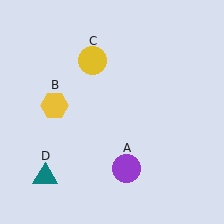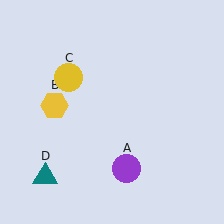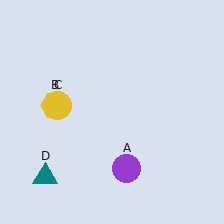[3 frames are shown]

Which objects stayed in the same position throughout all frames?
Purple circle (object A) and yellow hexagon (object B) and teal triangle (object D) remained stationary.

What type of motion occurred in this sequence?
The yellow circle (object C) rotated counterclockwise around the center of the scene.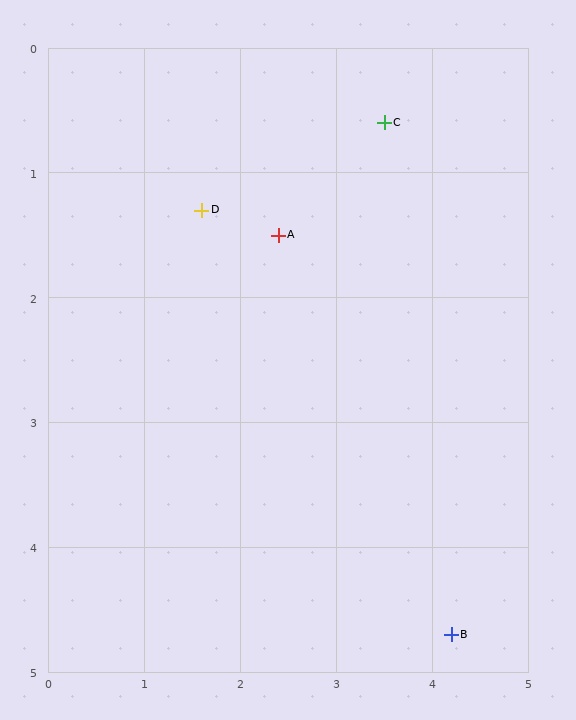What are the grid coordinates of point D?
Point D is at approximately (1.6, 1.3).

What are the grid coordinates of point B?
Point B is at approximately (4.2, 4.7).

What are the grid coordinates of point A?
Point A is at approximately (2.4, 1.5).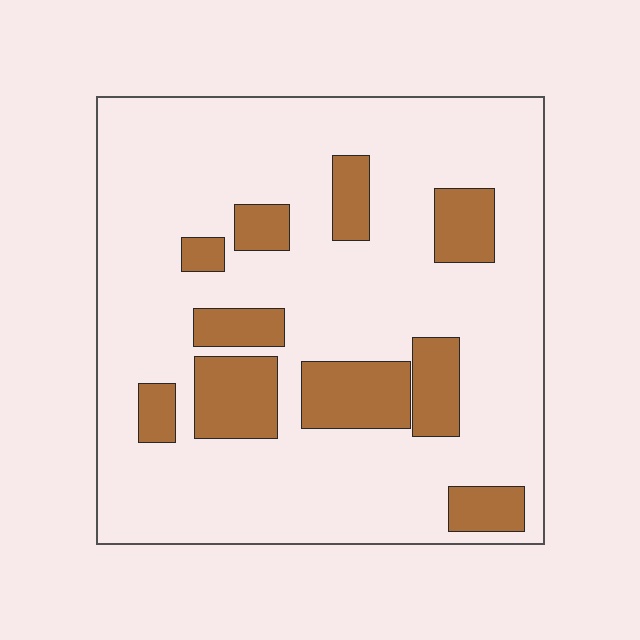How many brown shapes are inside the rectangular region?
10.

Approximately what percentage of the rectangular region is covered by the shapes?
Approximately 20%.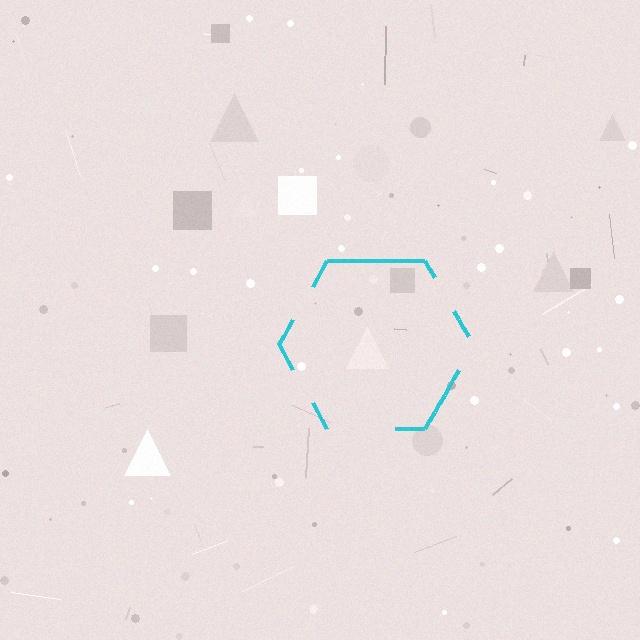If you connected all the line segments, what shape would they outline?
They would outline a hexagon.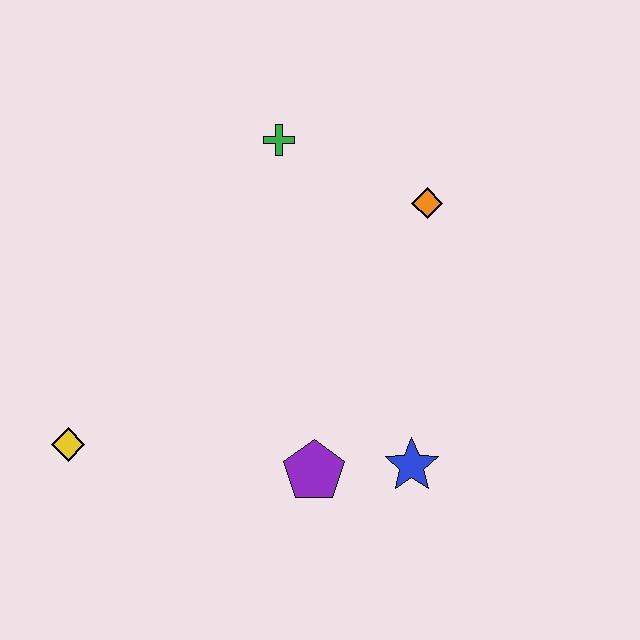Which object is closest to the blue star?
The purple pentagon is closest to the blue star.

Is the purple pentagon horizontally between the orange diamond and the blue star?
No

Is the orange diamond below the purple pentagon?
No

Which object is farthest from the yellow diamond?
The orange diamond is farthest from the yellow diamond.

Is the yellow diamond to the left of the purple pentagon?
Yes